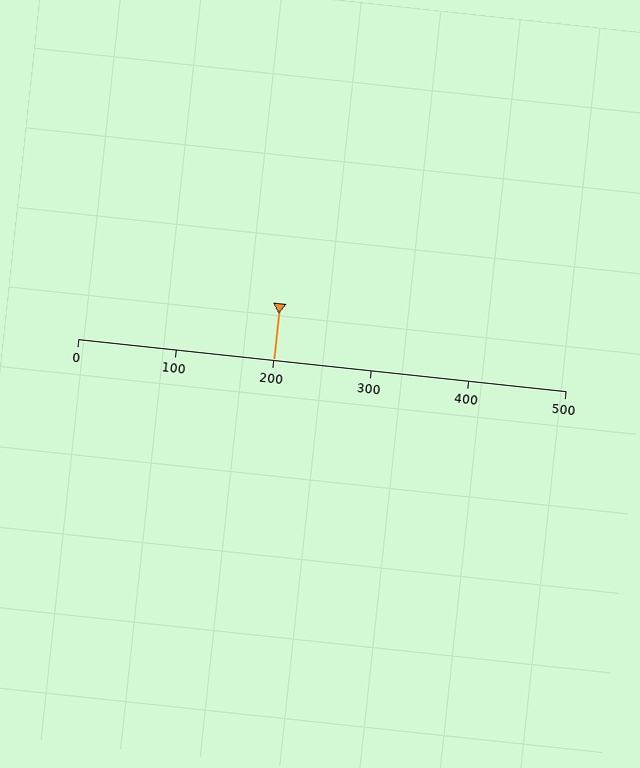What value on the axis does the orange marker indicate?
The marker indicates approximately 200.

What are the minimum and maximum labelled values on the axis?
The axis runs from 0 to 500.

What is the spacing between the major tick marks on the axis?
The major ticks are spaced 100 apart.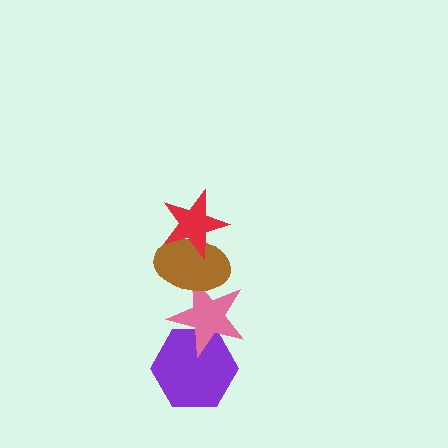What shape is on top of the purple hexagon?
The pink star is on top of the purple hexagon.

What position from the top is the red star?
The red star is 1st from the top.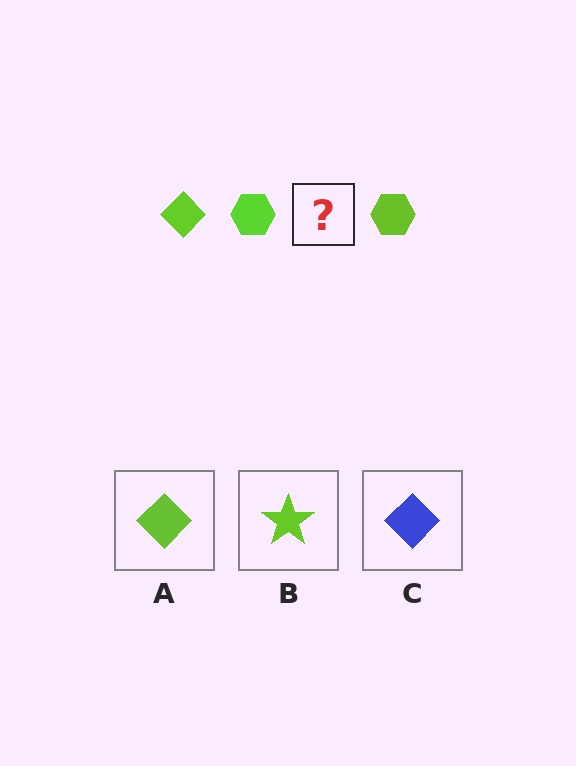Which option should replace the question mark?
Option A.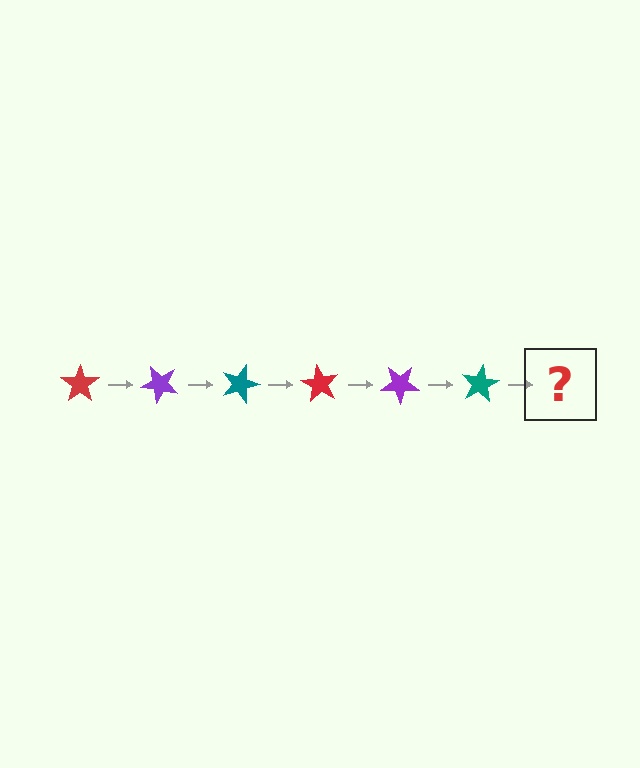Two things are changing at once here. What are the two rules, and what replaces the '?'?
The two rules are that it rotates 45 degrees each step and the color cycles through red, purple, and teal. The '?' should be a red star, rotated 270 degrees from the start.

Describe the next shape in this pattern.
It should be a red star, rotated 270 degrees from the start.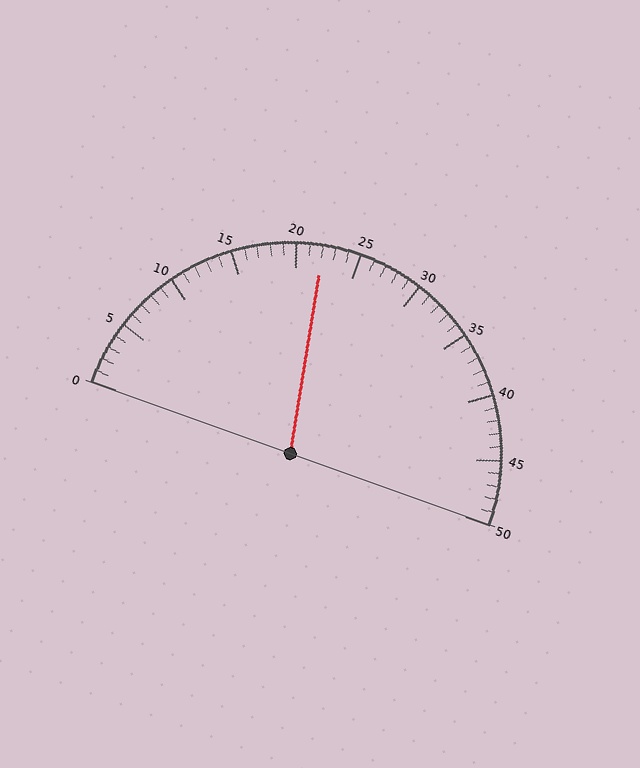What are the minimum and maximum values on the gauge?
The gauge ranges from 0 to 50.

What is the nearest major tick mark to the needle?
The nearest major tick mark is 20.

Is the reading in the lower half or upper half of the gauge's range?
The reading is in the lower half of the range (0 to 50).